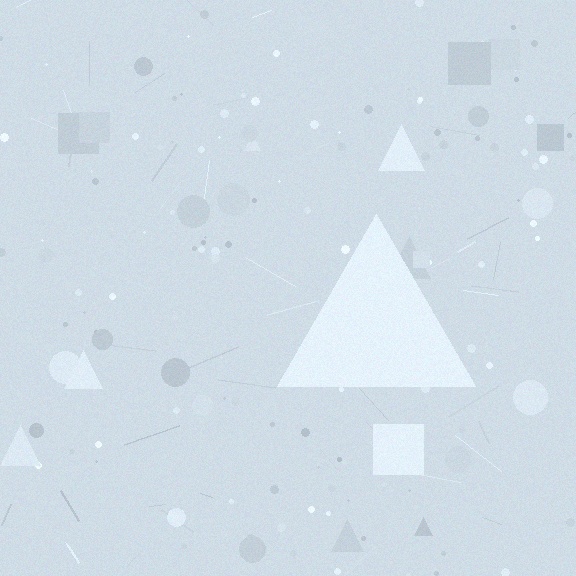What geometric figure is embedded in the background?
A triangle is embedded in the background.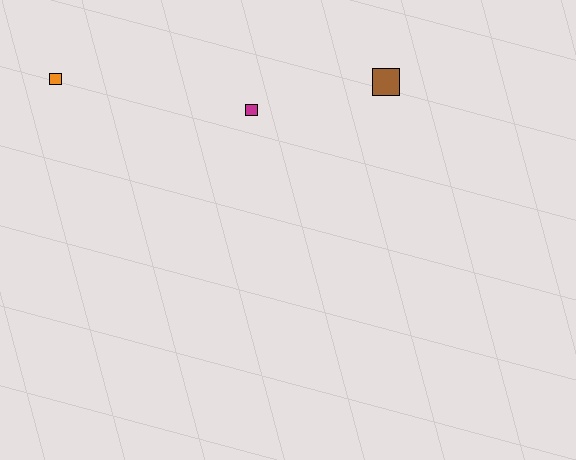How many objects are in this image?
There are 3 objects.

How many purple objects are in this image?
There are no purple objects.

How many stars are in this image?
There are no stars.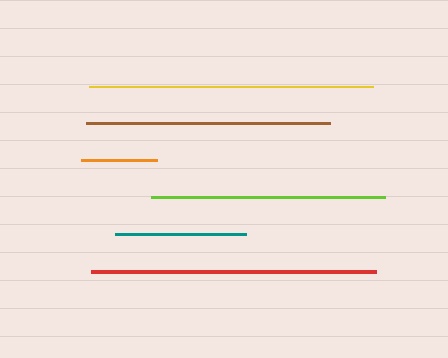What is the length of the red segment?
The red segment is approximately 285 pixels long.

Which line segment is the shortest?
The orange line is the shortest at approximately 76 pixels.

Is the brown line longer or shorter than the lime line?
The brown line is longer than the lime line.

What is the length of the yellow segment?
The yellow segment is approximately 284 pixels long.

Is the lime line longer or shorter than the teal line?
The lime line is longer than the teal line.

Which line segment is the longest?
The red line is the longest at approximately 285 pixels.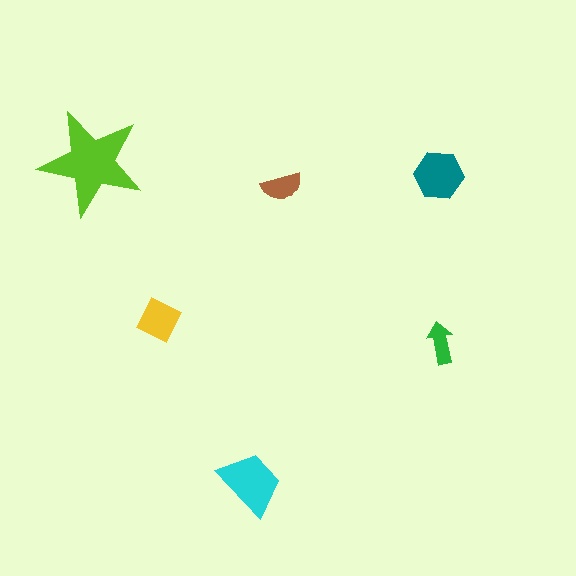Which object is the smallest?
The green arrow.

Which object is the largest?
The lime star.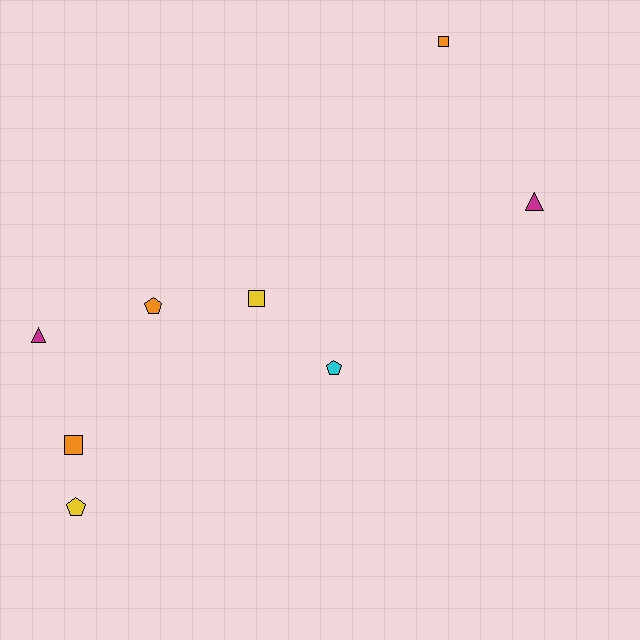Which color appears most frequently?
Orange, with 3 objects.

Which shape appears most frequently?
Square, with 3 objects.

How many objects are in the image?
There are 8 objects.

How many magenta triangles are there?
There are 2 magenta triangles.